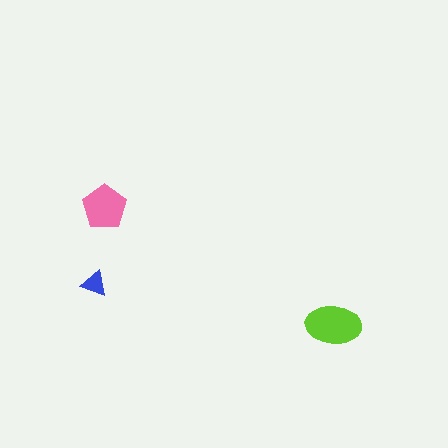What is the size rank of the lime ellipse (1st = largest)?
1st.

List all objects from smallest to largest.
The blue triangle, the pink pentagon, the lime ellipse.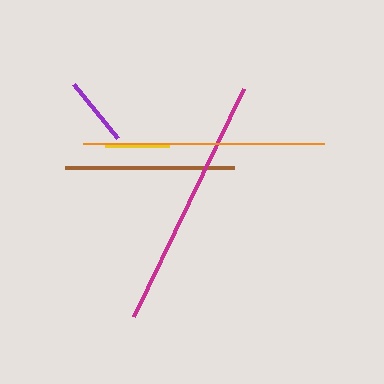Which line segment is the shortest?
The yellow line is the shortest at approximately 63 pixels.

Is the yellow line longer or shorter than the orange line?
The orange line is longer than the yellow line.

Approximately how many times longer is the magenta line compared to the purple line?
The magenta line is approximately 3.7 times the length of the purple line.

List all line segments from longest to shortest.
From longest to shortest: magenta, orange, brown, purple, yellow.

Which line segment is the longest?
The magenta line is the longest at approximately 254 pixels.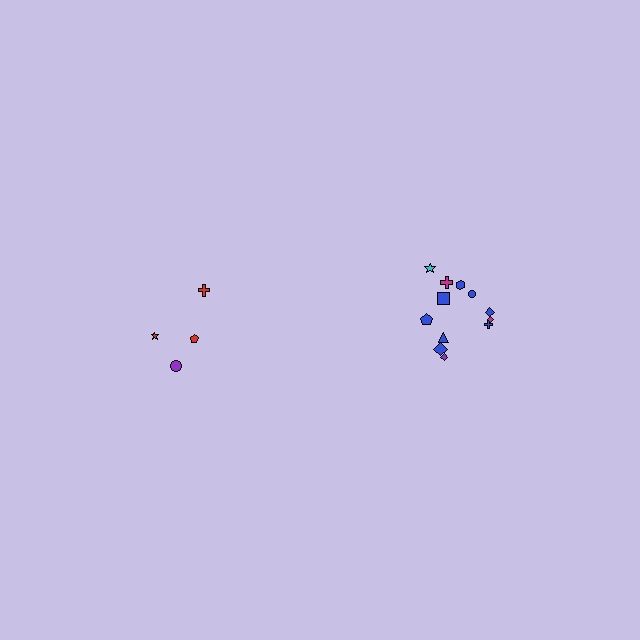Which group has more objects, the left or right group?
The right group.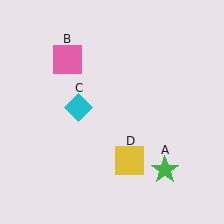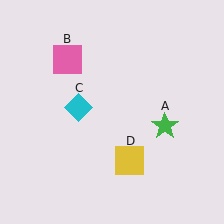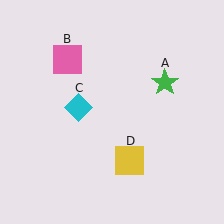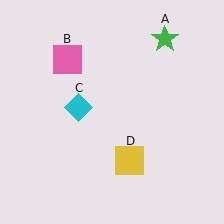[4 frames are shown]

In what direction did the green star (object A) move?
The green star (object A) moved up.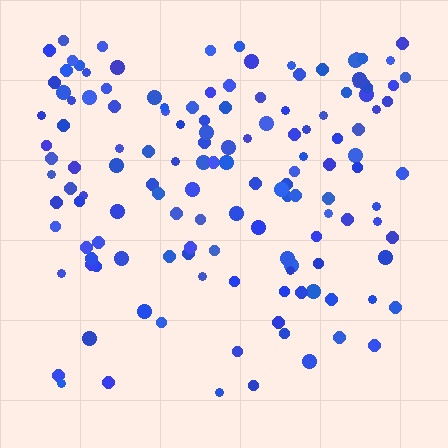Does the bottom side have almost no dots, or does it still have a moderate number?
Still a moderate number, just noticeably fewer than the top.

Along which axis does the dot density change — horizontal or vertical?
Vertical.